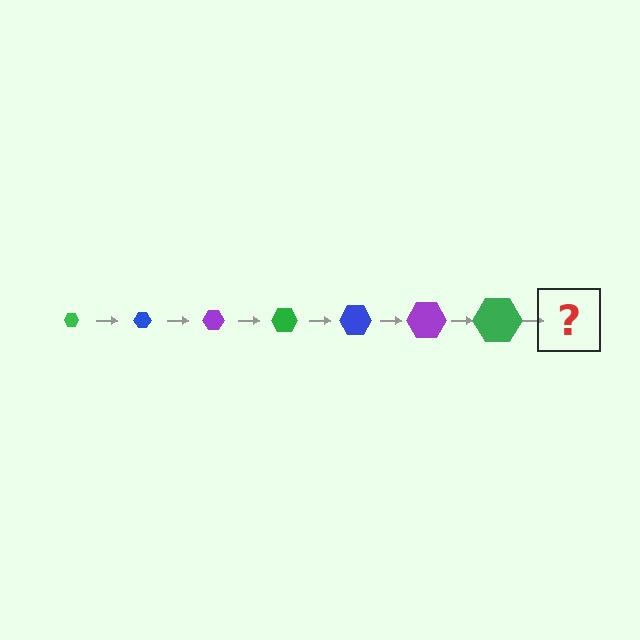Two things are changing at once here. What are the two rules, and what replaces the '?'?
The two rules are that the hexagon grows larger each step and the color cycles through green, blue, and purple. The '?' should be a blue hexagon, larger than the previous one.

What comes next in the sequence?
The next element should be a blue hexagon, larger than the previous one.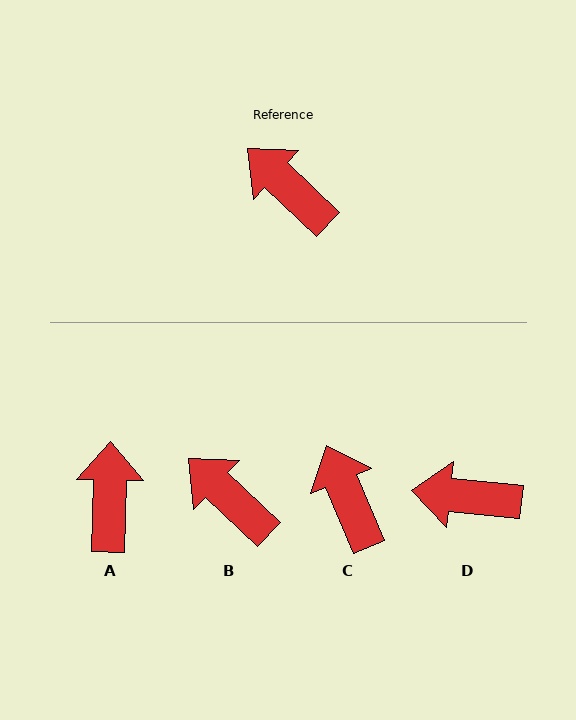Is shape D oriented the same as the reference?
No, it is off by about 38 degrees.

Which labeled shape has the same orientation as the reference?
B.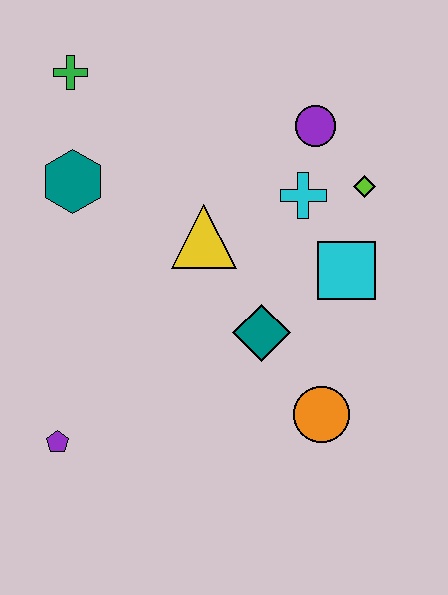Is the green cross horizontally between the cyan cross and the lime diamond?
No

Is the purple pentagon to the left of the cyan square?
Yes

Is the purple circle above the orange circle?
Yes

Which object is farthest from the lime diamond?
The purple pentagon is farthest from the lime diamond.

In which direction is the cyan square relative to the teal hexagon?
The cyan square is to the right of the teal hexagon.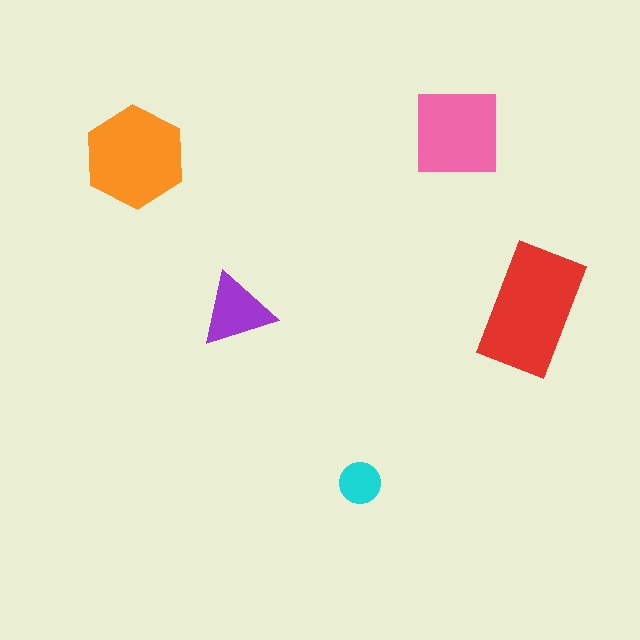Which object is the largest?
The red rectangle.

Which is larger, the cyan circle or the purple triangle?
The purple triangle.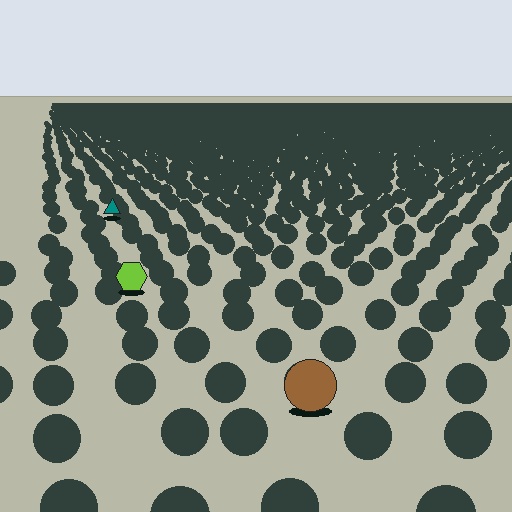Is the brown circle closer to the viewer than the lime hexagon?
Yes. The brown circle is closer — you can tell from the texture gradient: the ground texture is coarser near it.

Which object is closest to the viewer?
The brown circle is closest. The texture marks near it are larger and more spread out.